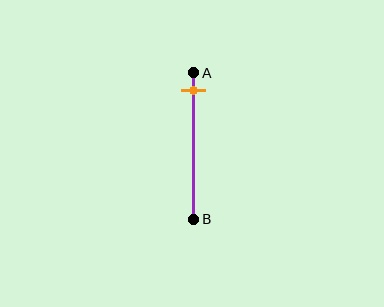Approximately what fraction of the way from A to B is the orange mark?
The orange mark is approximately 10% of the way from A to B.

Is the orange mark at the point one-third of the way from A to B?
No, the mark is at about 10% from A, not at the 33% one-third point.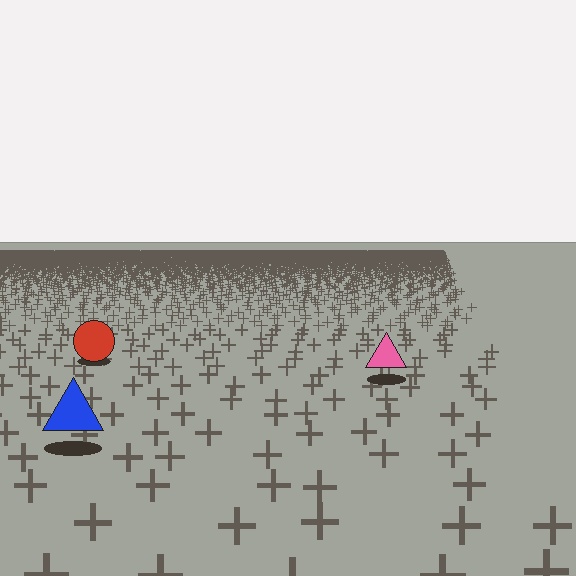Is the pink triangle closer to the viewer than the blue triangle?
No. The blue triangle is closer — you can tell from the texture gradient: the ground texture is coarser near it.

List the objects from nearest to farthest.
From nearest to farthest: the blue triangle, the pink triangle, the red circle.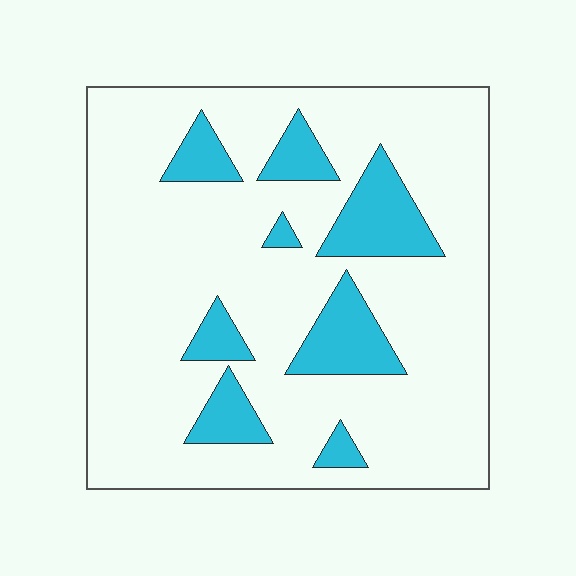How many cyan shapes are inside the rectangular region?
8.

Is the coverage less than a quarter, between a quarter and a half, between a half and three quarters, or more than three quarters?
Less than a quarter.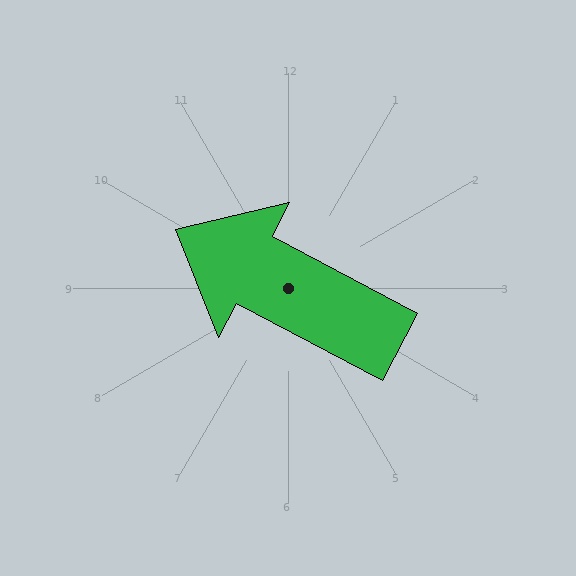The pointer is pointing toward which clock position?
Roughly 10 o'clock.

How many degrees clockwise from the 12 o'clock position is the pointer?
Approximately 298 degrees.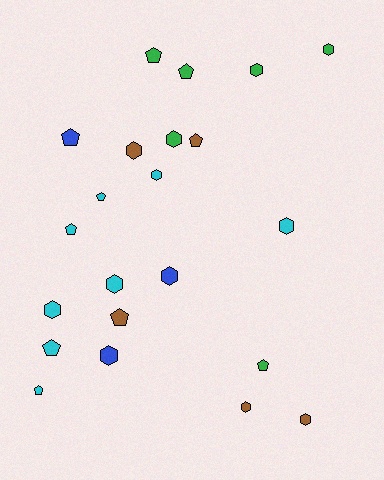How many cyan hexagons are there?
There are 4 cyan hexagons.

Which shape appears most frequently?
Hexagon, with 12 objects.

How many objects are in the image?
There are 22 objects.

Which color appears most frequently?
Cyan, with 8 objects.